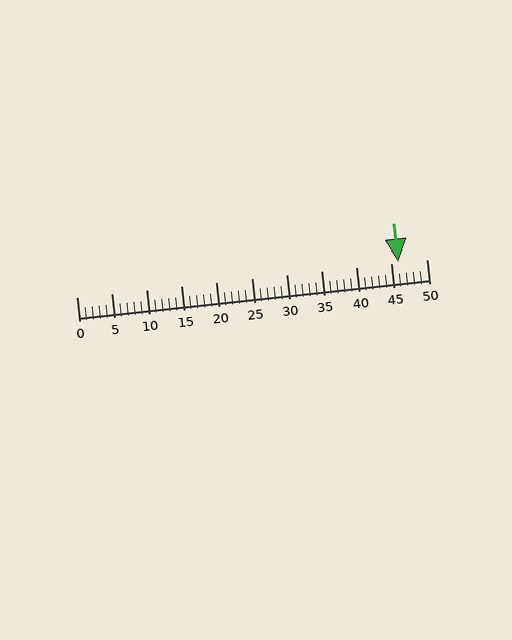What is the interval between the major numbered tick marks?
The major tick marks are spaced 5 units apart.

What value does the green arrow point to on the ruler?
The green arrow points to approximately 46.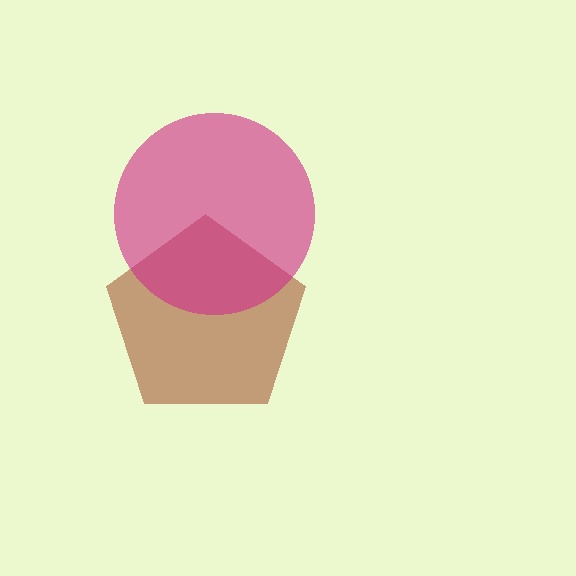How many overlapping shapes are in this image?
There are 2 overlapping shapes in the image.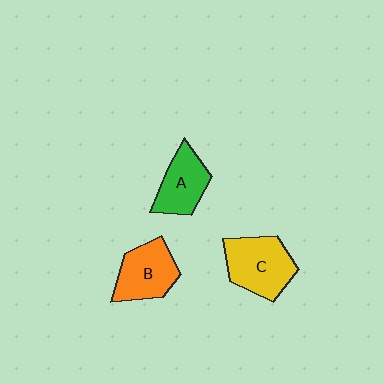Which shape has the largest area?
Shape C (yellow).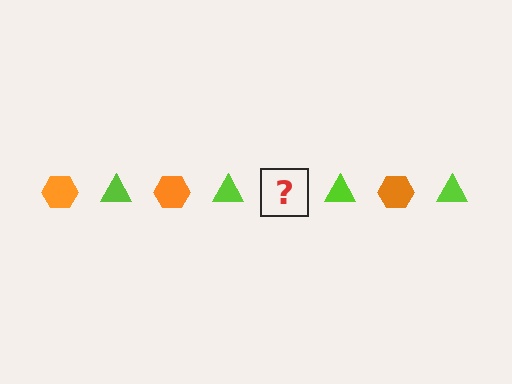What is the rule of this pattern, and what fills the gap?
The rule is that the pattern alternates between orange hexagon and lime triangle. The gap should be filled with an orange hexagon.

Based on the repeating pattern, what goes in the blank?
The blank should be an orange hexagon.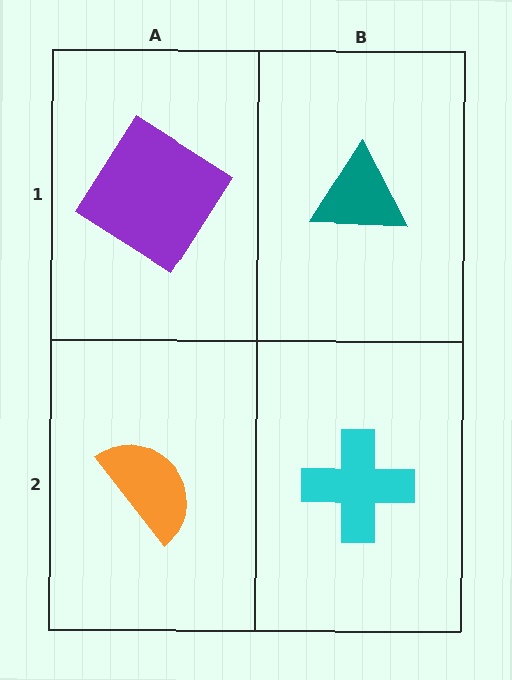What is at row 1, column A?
A purple diamond.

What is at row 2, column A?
An orange semicircle.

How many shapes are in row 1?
2 shapes.